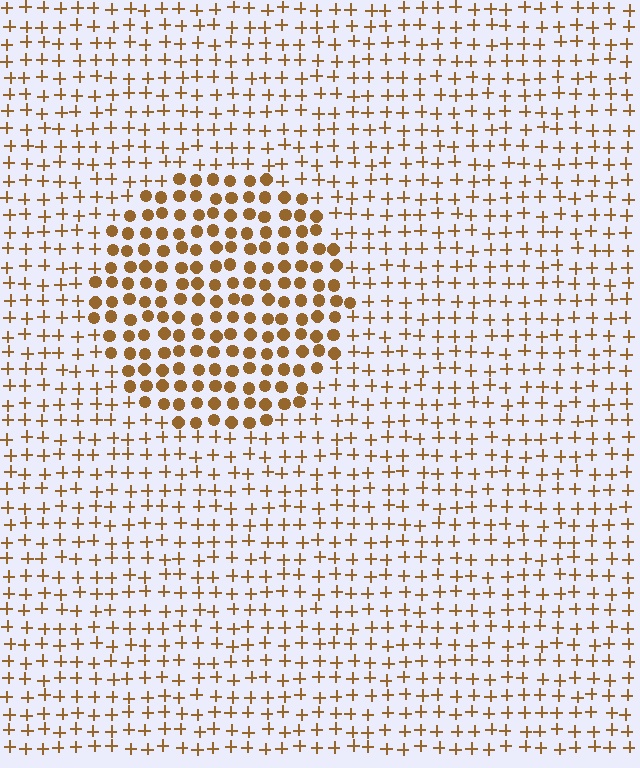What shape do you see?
I see a circle.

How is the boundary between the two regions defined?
The boundary is defined by a change in element shape: circles inside vs. plus signs outside. All elements share the same color and spacing.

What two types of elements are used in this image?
The image uses circles inside the circle region and plus signs outside it.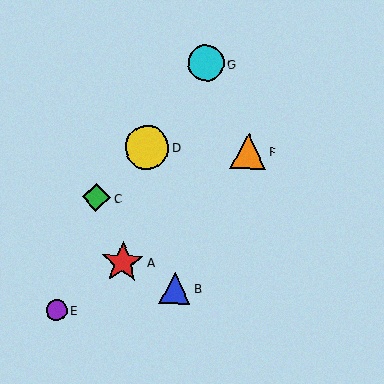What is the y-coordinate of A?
Object A is at y≈262.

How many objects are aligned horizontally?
2 objects (D, F) are aligned horizontally.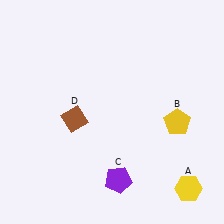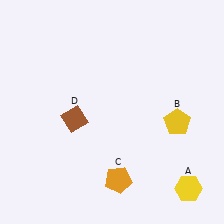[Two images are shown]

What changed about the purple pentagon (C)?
In Image 1, C is purple. In Image 2, it changed to orange.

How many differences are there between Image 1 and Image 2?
There is 1 difference between the two images.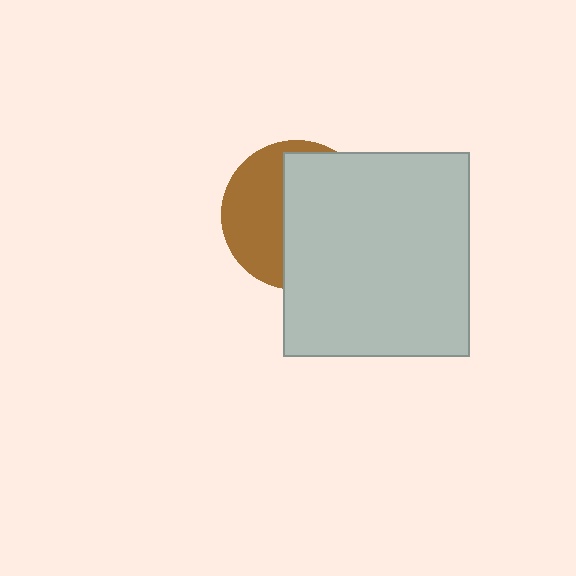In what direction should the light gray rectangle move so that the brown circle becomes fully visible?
The light gray rectangle should move right. That is the shortest direction to clear the overlap and leave the brown circle fully visible.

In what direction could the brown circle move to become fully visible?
The brown circle could move left. That would shift it out from behind the light gray rectangle entirely.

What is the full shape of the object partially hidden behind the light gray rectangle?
The partially hidden object is a brown circle.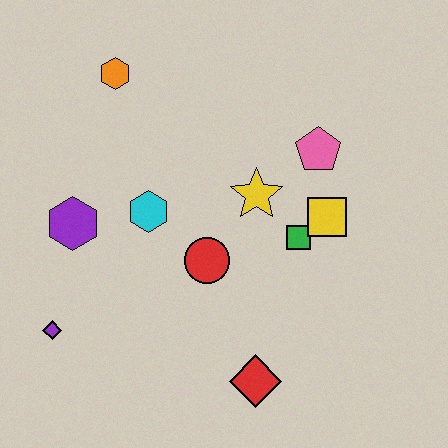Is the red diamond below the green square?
Yes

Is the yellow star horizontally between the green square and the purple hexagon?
Yes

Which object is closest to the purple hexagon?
The cyan hexagon is closest to the purple hexagon.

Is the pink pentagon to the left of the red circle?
No